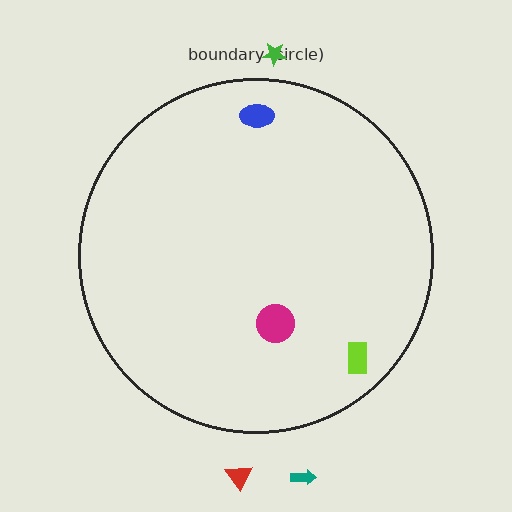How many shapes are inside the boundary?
3 inside, 3 outside.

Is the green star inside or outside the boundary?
Outside.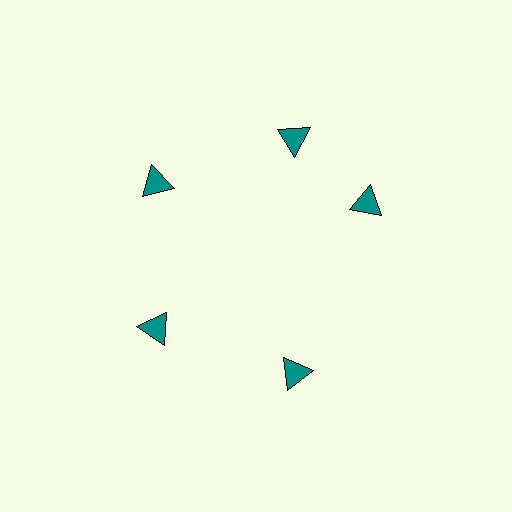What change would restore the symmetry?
The symmetry would be restored by rotating it back into even spacing with its neighbors so that all 5 triangles sit at equal angles and equal distance from the center.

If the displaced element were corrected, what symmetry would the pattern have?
It would have 5-fold rotational symmetry — the pattern would map onto itself every 72 degrees.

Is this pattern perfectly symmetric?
No. The 5 teal triangles are arranged in a ring, but one element near the 3 o'clock position is rotated out of alignment along the ring, breaking the 5-fold rotational symmetry.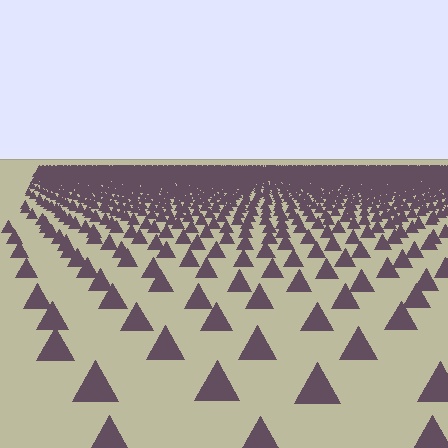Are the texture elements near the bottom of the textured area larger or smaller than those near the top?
Larger. Near the bottom, elements are closer to the viewer and appear at a bigger on-screen size.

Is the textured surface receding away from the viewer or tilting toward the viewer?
The surface is receding away from the viewer. Texture elements get smaller and denser toward the top.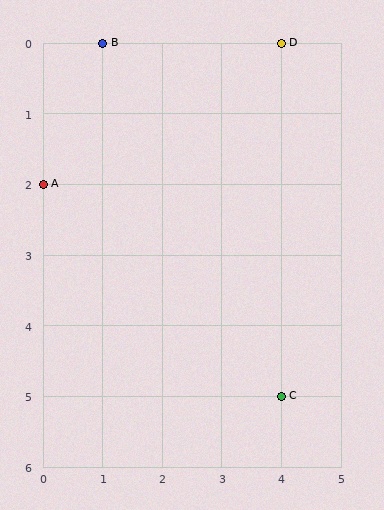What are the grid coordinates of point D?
Point D is at grid coordinates (4, 0).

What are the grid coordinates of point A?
Point A is at grid coordinates (0, 2).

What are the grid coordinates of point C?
Point C is at grid coordinates (4, 5).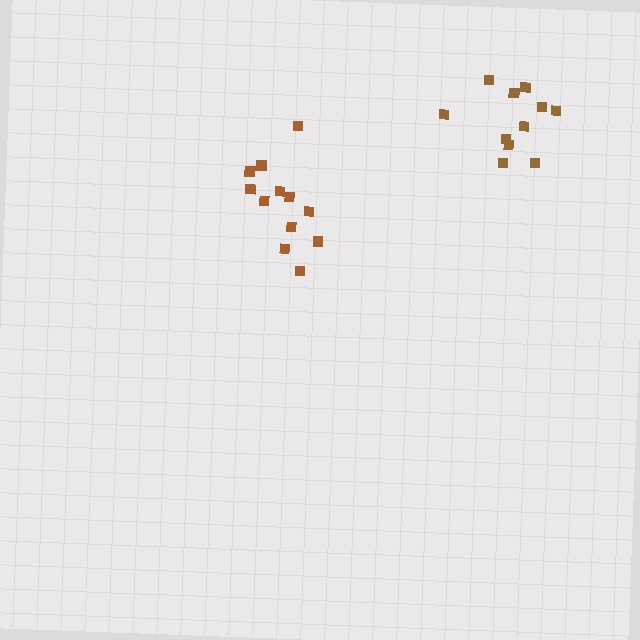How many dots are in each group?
Group 1: 11 dots, Group 2: 12 dots (23 total).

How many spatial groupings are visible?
There are 2 spatial groupings.